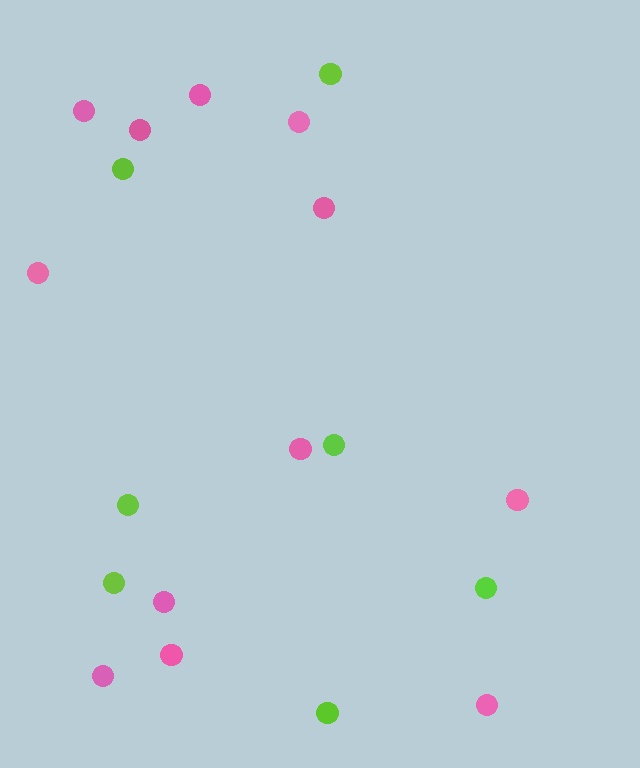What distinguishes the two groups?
There are 2 groups: one group of pink circles (12) and one group of lime circles (7).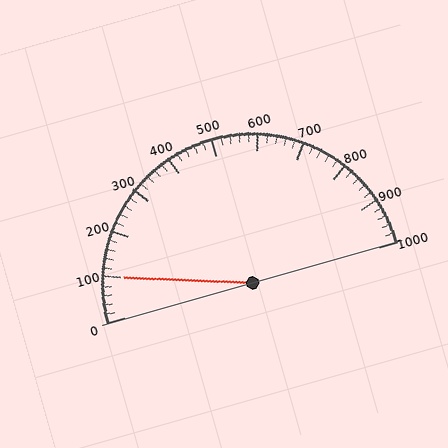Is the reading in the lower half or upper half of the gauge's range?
The reading is in the lower half of the range (0 to 1000).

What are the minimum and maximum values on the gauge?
The gauge ranges from 0 to 1000.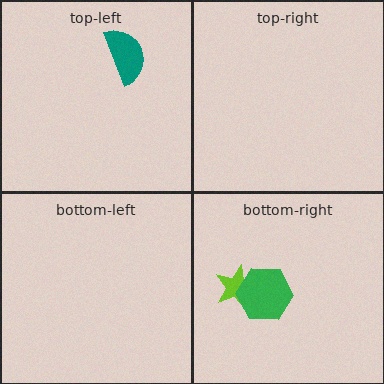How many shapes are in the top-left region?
1.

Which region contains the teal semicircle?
The top-left region.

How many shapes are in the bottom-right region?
2.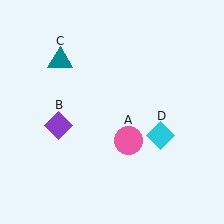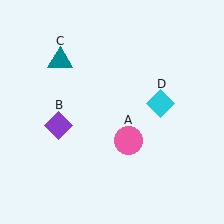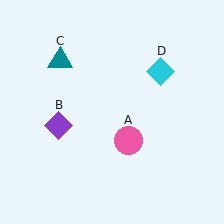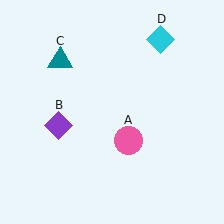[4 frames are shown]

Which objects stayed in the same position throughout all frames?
Pink circle (object A) and purple diamond (object B) and teal triangle (object C) remained stationary.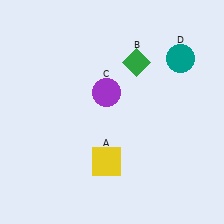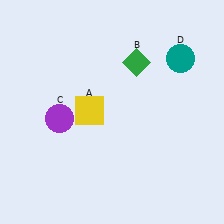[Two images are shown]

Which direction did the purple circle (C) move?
The purple circle (C) moved left.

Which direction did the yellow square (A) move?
The yellow square (A) moved up.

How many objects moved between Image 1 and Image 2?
2 objects moved between the two images.